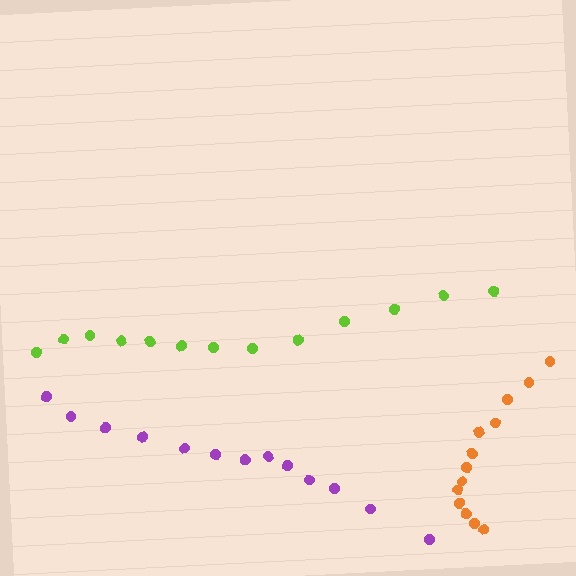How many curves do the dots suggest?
There are 3 distinct paths.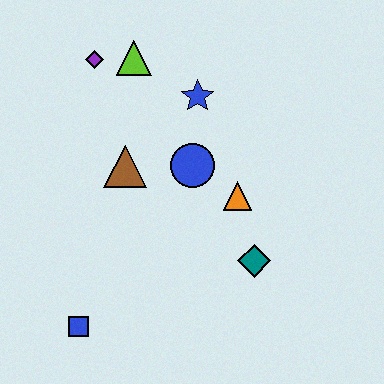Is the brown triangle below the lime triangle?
Yes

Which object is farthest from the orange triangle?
The blue square is farthest from the orange triangle.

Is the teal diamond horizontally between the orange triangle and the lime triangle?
No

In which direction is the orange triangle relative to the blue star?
The orange triangle is below the blue star.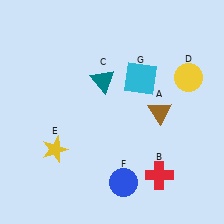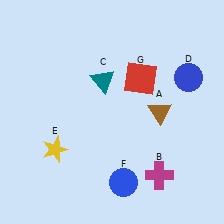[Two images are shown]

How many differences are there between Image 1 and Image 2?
There are 3 differences between the two images.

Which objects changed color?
B changed from red to magenta. D changed from yellow to blue. G changed from cyan to red.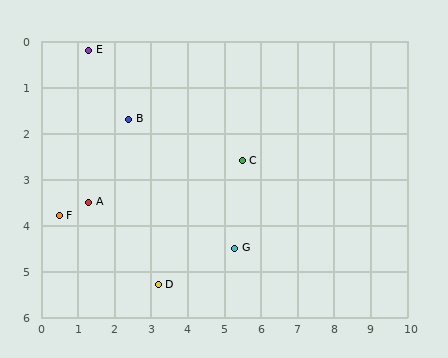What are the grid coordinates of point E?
Point E is at approximately (1.3, 0.2).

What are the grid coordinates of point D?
Point D is at approximately (3.2, 5.3).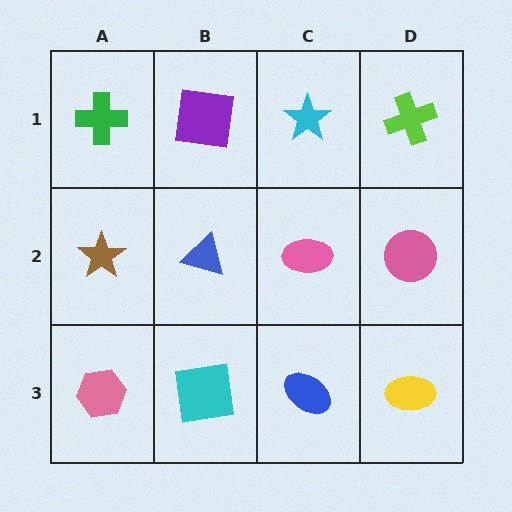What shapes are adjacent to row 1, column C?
A pink ellipse (row 2, column C), a purple square (row 1, column B), a lime cross (row 1, column D).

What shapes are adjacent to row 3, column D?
A pink circle (row 2, column D), a blue ellipse (row 3, column C).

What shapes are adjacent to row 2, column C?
A cyan star (row 1, column C), a blue ellipse (row 3, column C), a blue triangle (row 2, column B), a pink circle (row 2, column D).